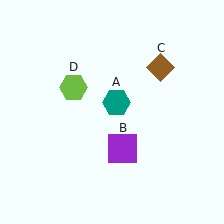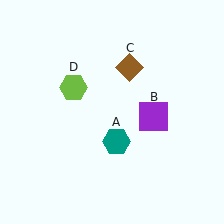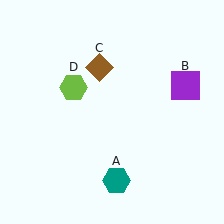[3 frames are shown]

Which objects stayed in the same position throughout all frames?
Lime hexagon (object D) remained stationary.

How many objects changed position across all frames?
3 objects changed position: teal hexagon (object A), purple square (object B), brown diamond (object C).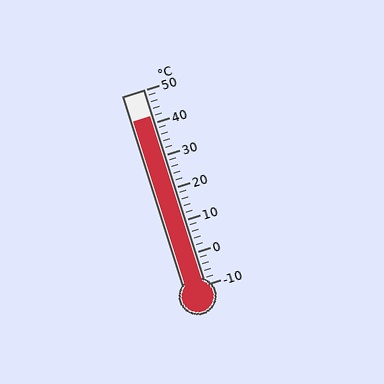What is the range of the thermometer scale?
The thermometer scale ranges from -10°C to 50°C.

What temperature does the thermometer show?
The thermometer shows approximately 42°C.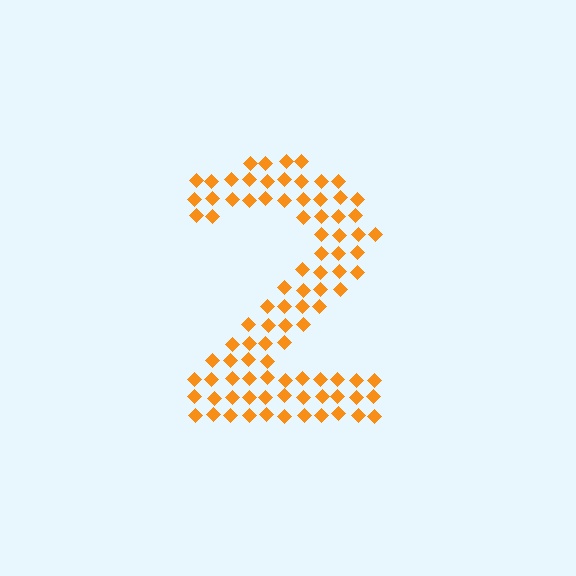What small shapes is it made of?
It is made of small diamonds.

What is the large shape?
The large shape is the digit 2.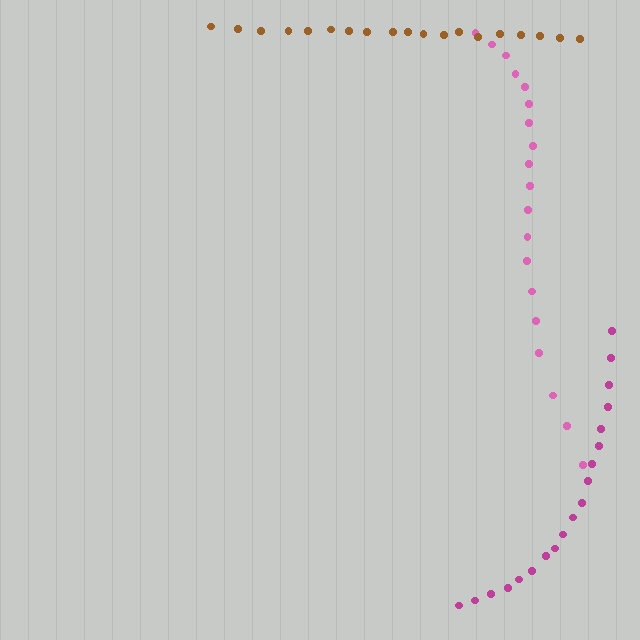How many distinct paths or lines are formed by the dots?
There are 3 distinct paths.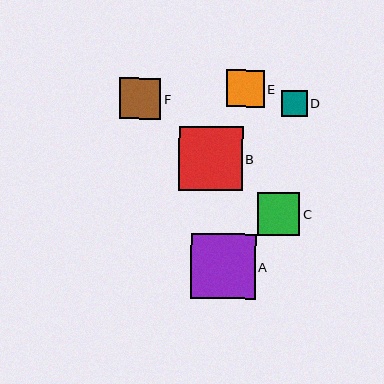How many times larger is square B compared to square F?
Square B is approximately 1.6 times the size of square F.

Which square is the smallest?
Square D is the smallest with a size of approximately 26 pixels.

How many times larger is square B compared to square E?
Square B is approximately 1.7 times the size of square E.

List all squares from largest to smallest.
From largest to smallest: A, B, C, F, E, D.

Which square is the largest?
Square A is the largest with a size of approximately 65 pixels.